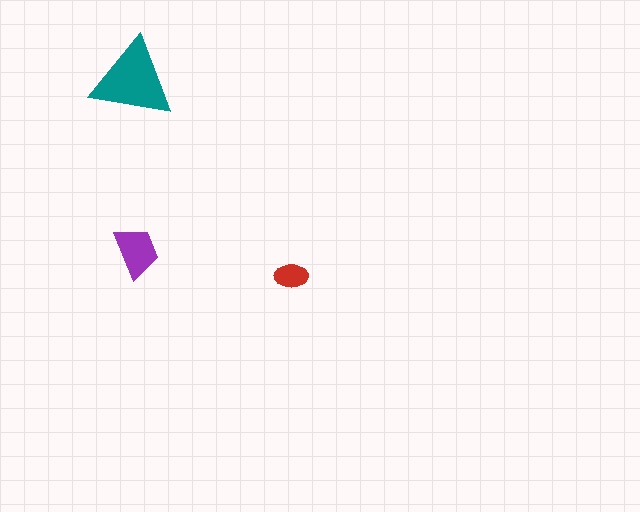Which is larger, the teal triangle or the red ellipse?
The teal triangle.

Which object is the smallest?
The red ellipse.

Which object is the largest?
The teal triangle.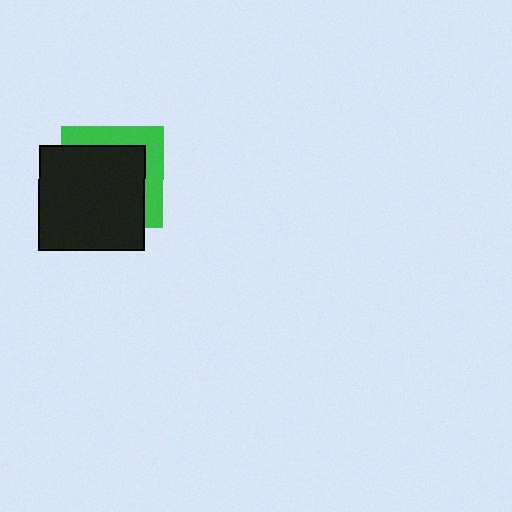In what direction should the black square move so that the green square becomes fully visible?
The black square should move toward the lower-left. That is the shortest direction to clear the overlap and leave the green square fully visible.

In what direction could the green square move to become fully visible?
The green square could move toward the upper-right. That would shift it out from behind the black square entirely.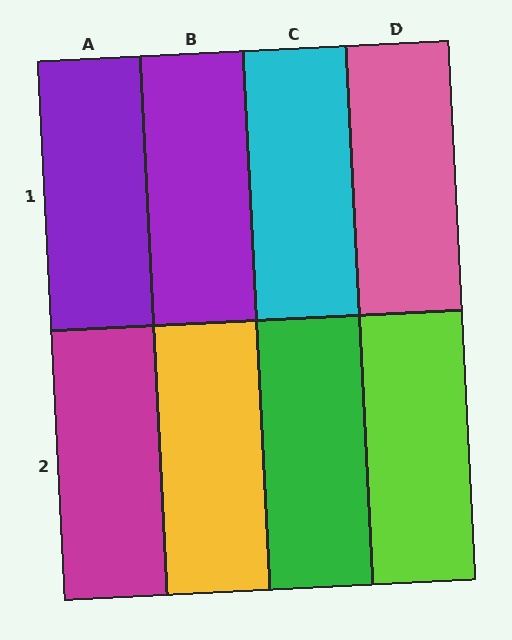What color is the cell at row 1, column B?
Purple.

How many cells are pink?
1 cell is pink.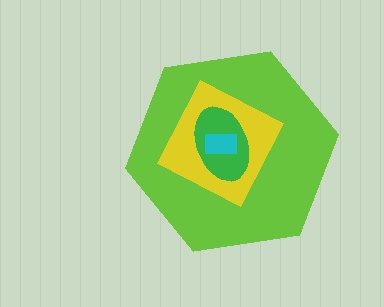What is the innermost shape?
The cyan rectangle.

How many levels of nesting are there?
4.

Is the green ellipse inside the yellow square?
Yes.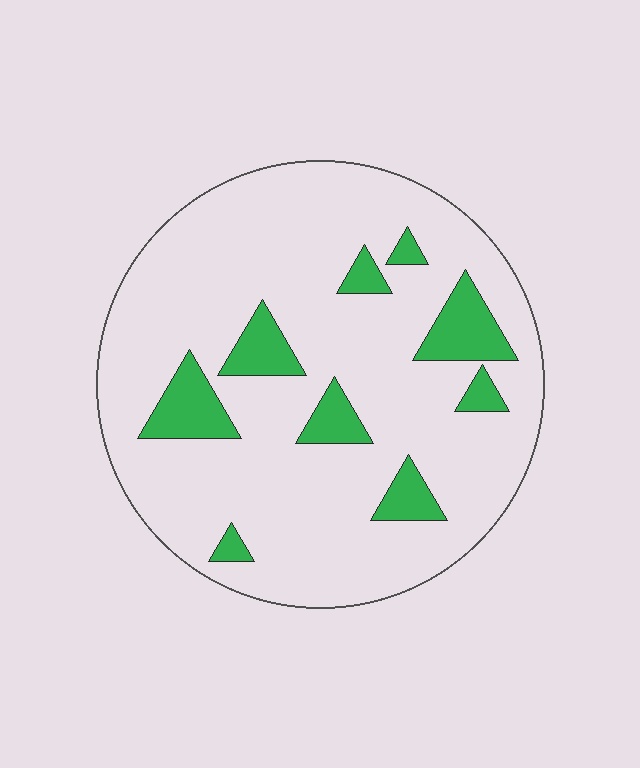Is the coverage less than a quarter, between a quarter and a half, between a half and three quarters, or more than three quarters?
Less than a quarter.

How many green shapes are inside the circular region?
9.